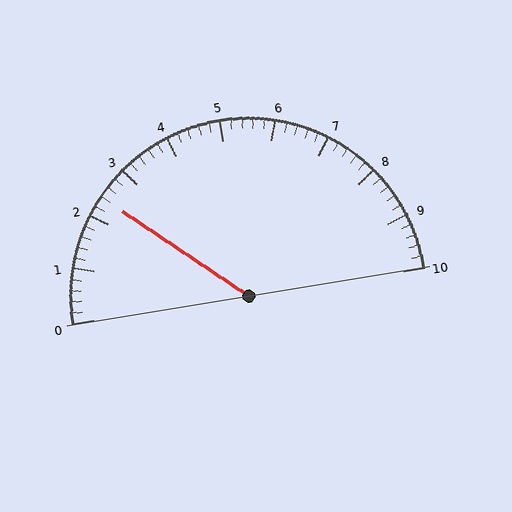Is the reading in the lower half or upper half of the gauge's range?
The reading is in the lower half of the range (0 to 10).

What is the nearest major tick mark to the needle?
The nearest major tick mark is 2.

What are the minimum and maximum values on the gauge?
The gauge ranges from 0 to 10.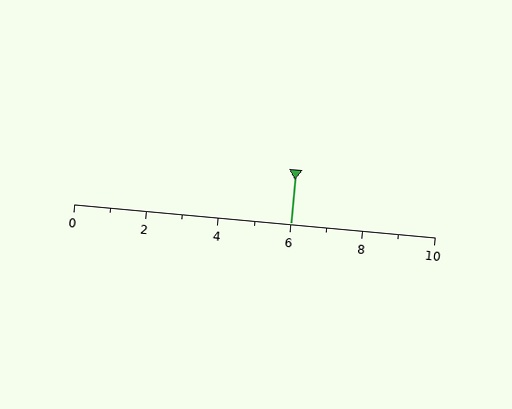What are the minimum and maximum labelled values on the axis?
The axis runs from 0 to 10.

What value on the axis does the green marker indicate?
The marker indicates approximately 6.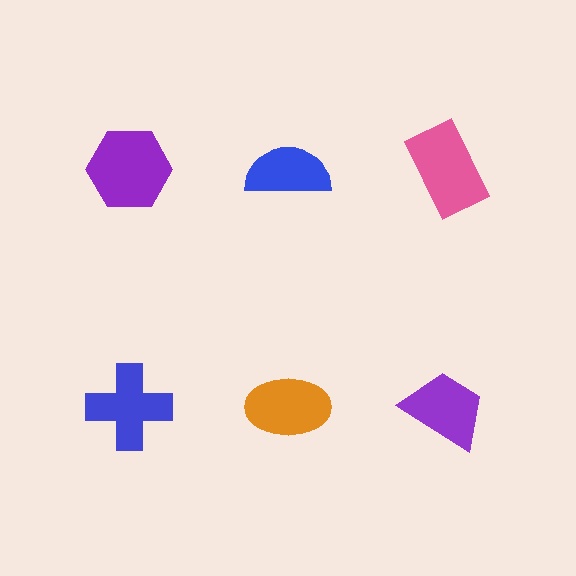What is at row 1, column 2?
A blue semicircle.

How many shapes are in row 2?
3 shapes.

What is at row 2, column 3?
A purple trapezoid.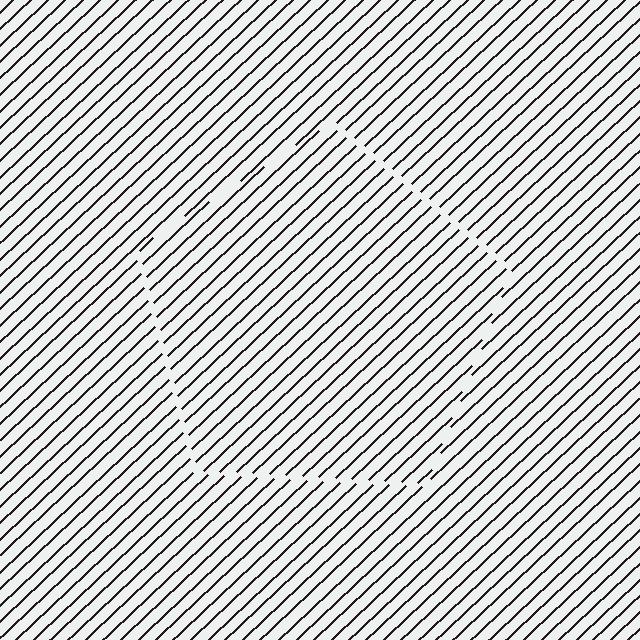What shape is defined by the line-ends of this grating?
An illusory pentagon. The interior of the shape contains the same grating, shifted by half a period — the contour is defined by the phase discontinuity where line-ends from the inner and outer gratings abut.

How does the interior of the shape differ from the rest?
The interior of the shape contains the same grating, shifted by half a period — the contour is defined by the phase discontinuity where line-ends from the inner and outer gratings abut.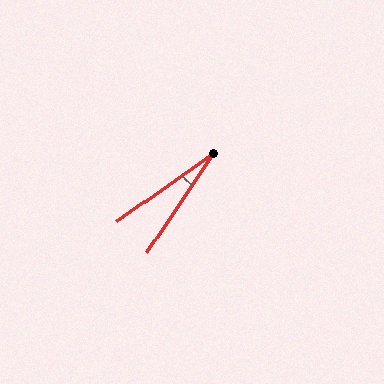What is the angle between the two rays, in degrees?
Approximately 21 degrees.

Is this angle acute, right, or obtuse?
It is acute.